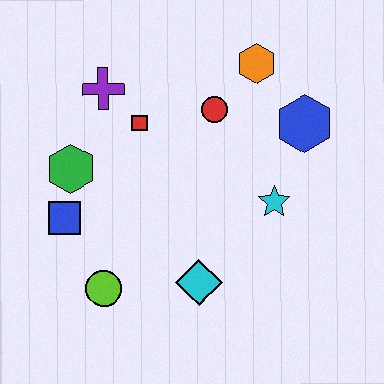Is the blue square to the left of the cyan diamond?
Yes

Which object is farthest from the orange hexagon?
The lime circle is farthest from the orange hexagon.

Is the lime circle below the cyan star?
Yes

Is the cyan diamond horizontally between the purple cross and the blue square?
No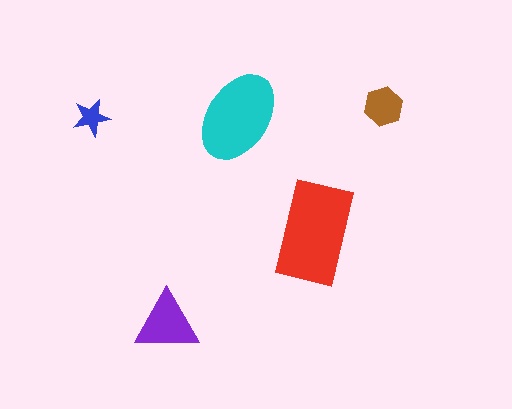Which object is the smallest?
The blue star.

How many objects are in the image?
There are 5 objects in the image.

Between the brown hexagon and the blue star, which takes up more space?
The brown hexagon.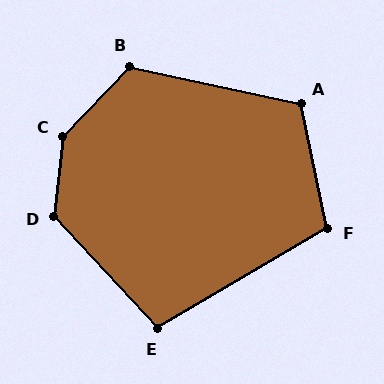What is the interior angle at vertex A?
Approximately 114 degrees (obtuse).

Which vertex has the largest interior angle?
C, at approximately 143 degrees.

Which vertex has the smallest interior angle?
E, at approximately 103 degrees.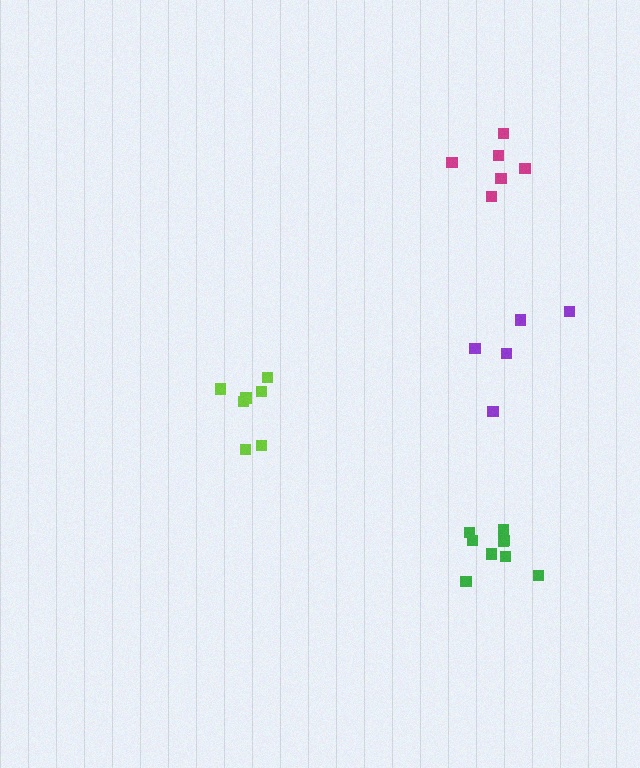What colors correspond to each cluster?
The clusters are colored: green, purple, magenta, lime.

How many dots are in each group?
Group 1: 9 dots, Group 2: 5 dots, Group 3: 6 dots, Group 4: 7 dots (27 total).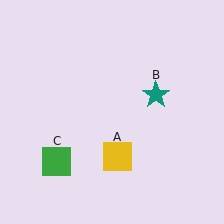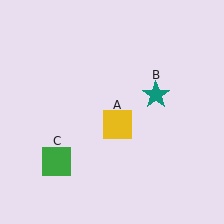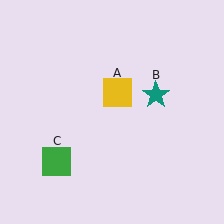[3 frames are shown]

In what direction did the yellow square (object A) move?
The yellow square (object A) moved up.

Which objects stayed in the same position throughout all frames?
Teal star (object B) and green square (object C) remained stationary.